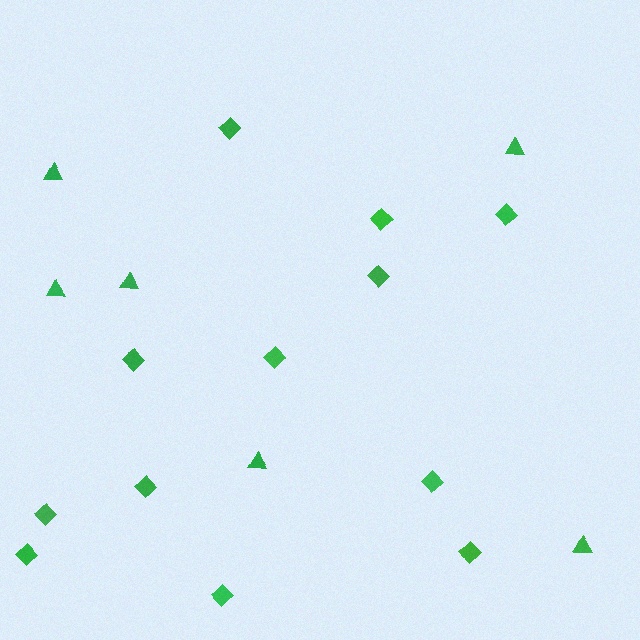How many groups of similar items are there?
There are 2 groups: one group of diamonds (12) and one group of triangles (6).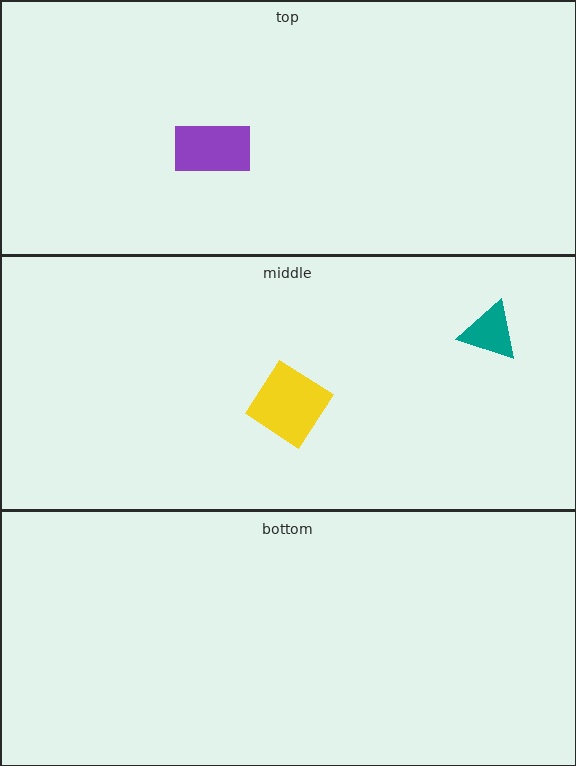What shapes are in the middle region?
The yellow diamond, the teal triangle.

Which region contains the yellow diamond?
The middle region.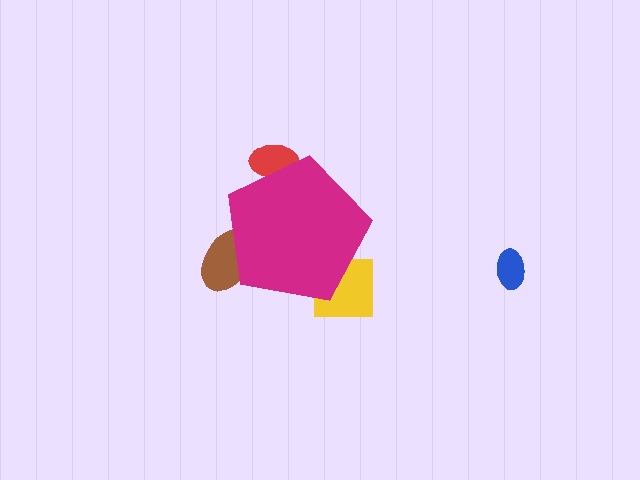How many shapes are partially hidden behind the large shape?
3 shapes are partially hidden.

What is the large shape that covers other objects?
A magenta pentagon.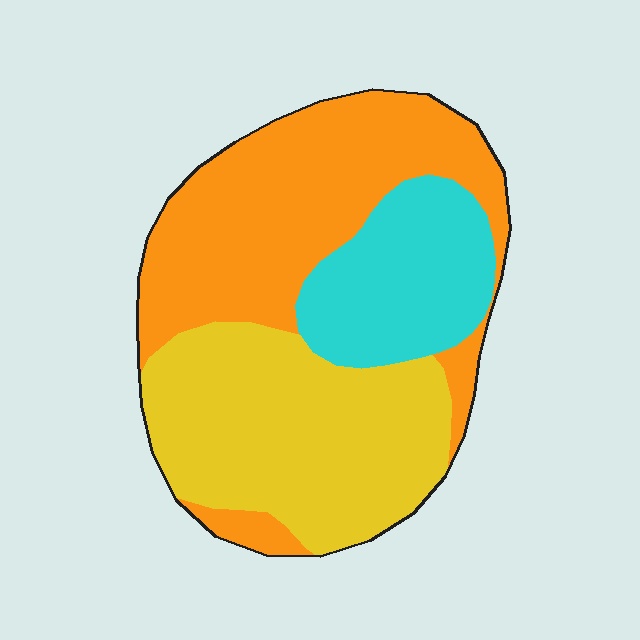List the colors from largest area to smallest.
From largest to smallest: orange, yellow, cyan.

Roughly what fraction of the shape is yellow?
Yellow covers roughly 40% of the shape.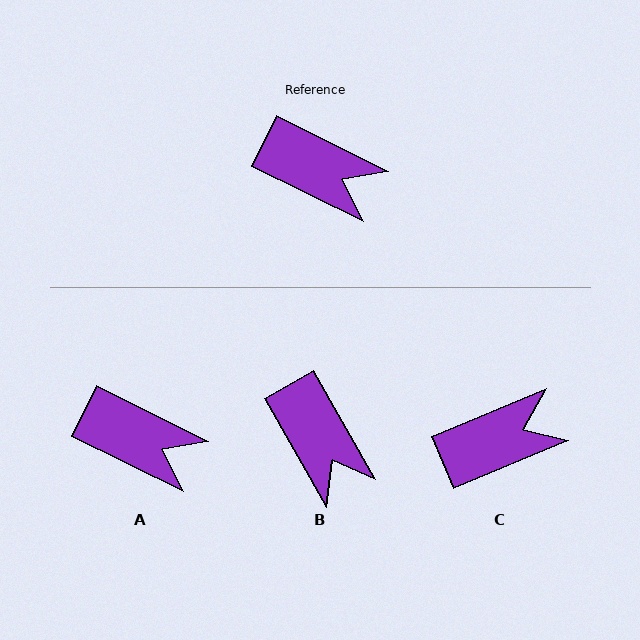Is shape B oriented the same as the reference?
No, it is off by about 34 degrees.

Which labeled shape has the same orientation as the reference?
A.